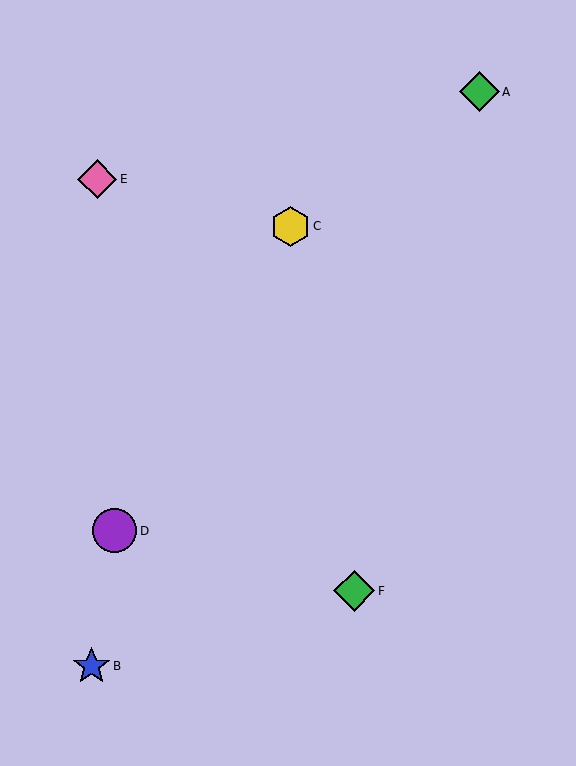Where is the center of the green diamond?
The center of the green diamond is at (354, 591).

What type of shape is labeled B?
Shape B is a blue star.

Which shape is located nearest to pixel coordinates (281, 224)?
The yellow hexagon (labeled C) at (290, 226) is nearest to that location.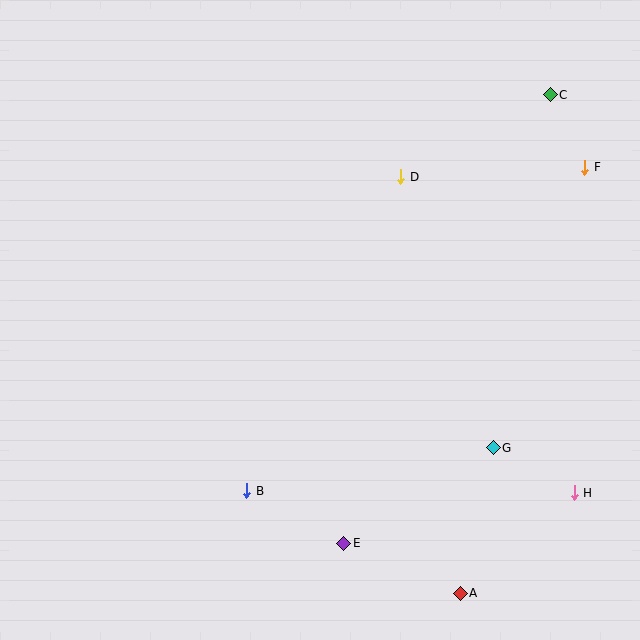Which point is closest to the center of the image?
Point D at (401, 177) is closest to the center.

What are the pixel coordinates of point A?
Point A is at (460, 593).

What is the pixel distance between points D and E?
The distance between D and E is 371 pixels.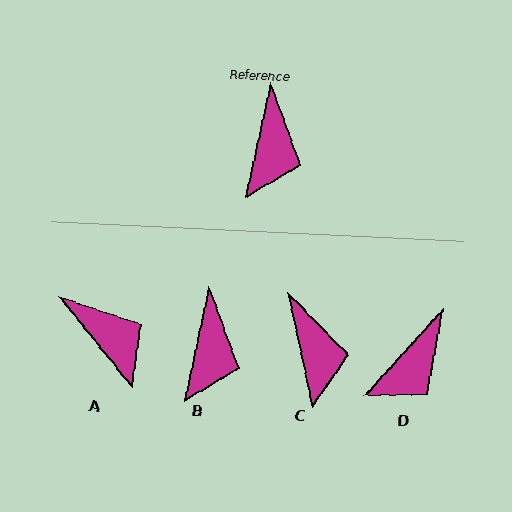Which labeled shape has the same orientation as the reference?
B.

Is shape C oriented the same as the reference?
No, it is off by about 24 degrees.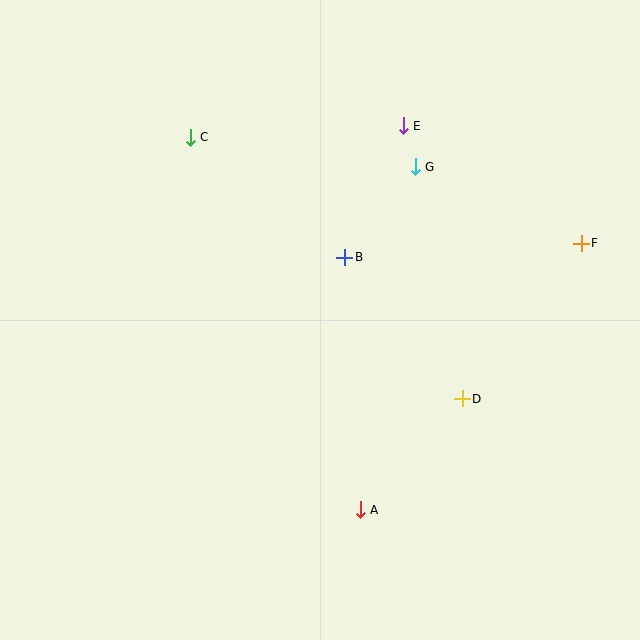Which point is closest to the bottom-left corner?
Point A is closest to the bottom-left corner.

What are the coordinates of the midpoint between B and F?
The midpoint between B and F is at (463, 250).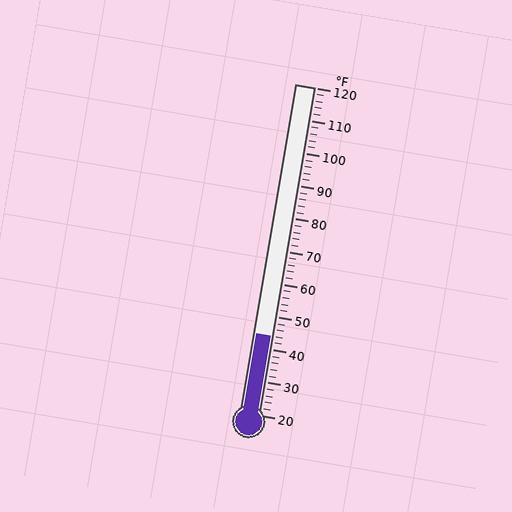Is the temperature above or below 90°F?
The temperature is below 90°F.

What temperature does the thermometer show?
The thermometer shows approximately 44°F.